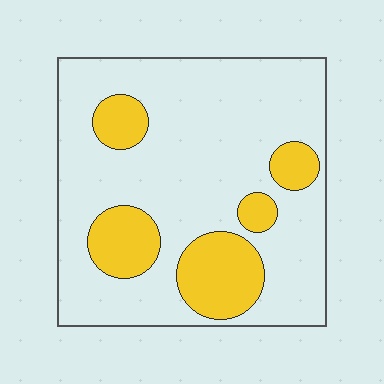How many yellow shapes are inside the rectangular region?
5.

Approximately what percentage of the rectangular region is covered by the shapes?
Approximately 20%.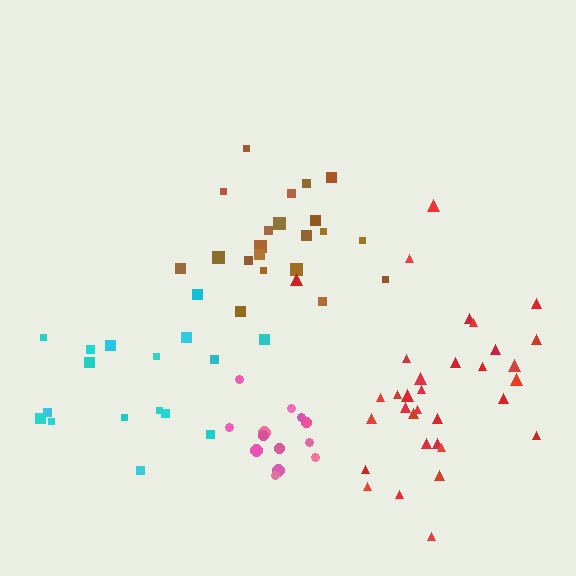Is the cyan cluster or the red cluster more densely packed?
Red.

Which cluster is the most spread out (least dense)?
Cyan.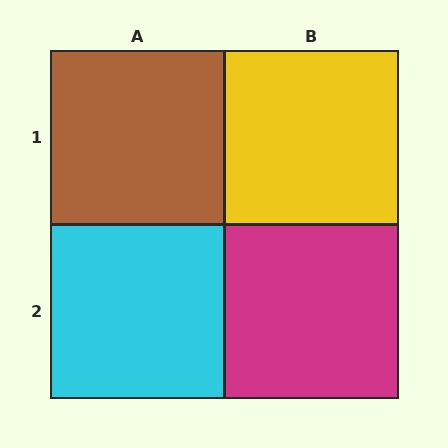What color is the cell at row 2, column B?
Magenta.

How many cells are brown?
1 cell is brown.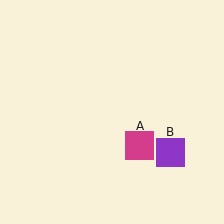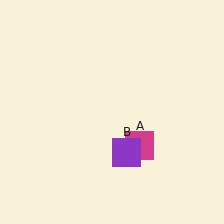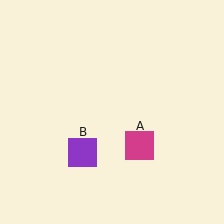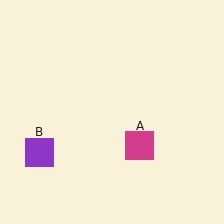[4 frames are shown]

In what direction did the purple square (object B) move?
The purple square (object B) moved left.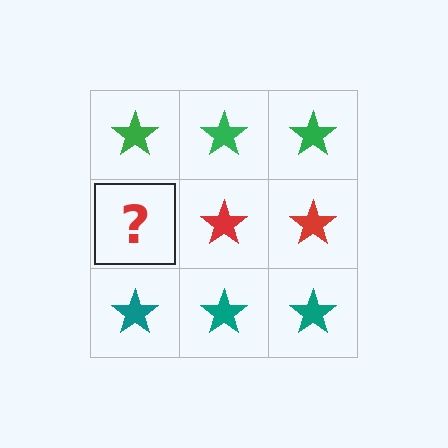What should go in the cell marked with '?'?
The missing cell should contain a red star.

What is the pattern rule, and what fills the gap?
The rule is that each row has a consistent color. The gap should be filled with a red star.